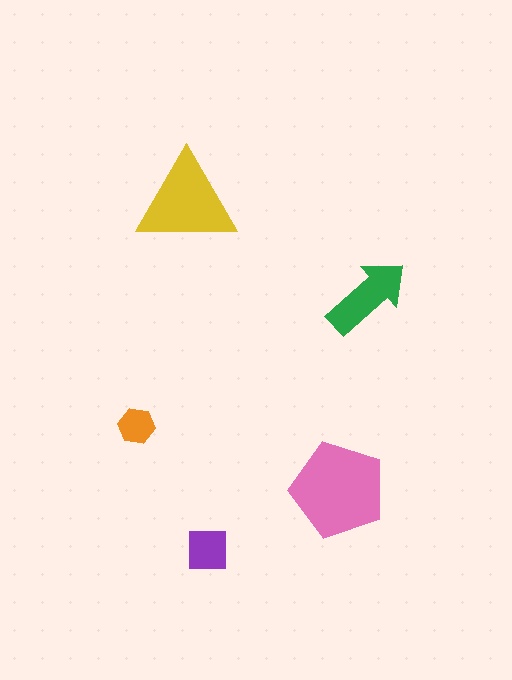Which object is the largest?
The pink pentagon.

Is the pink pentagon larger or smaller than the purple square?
Larger.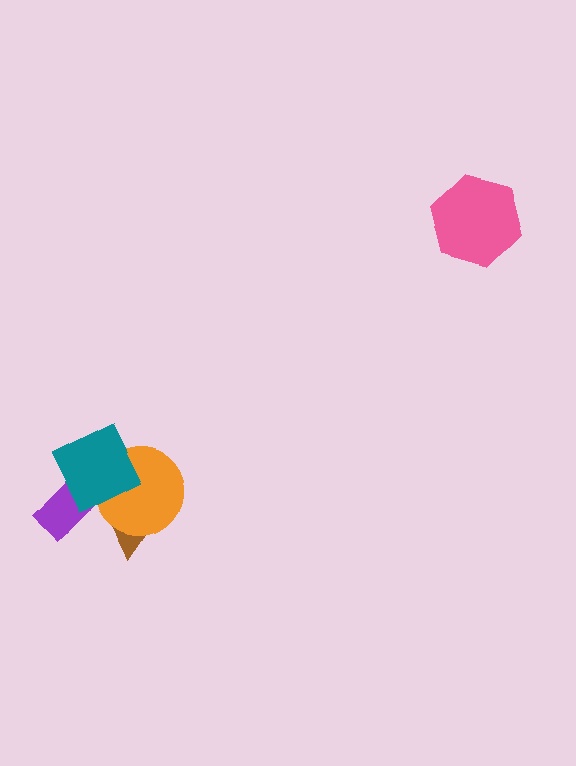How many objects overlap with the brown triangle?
2 objects overlap with the brown triangle.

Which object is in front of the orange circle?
The teal diamond is in front of the orange circle.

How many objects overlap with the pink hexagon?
0 objects overlap with the pink hexagon.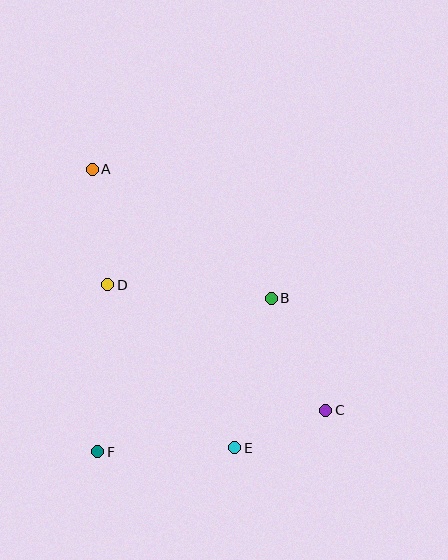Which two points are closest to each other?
Points C and E are closest to each other.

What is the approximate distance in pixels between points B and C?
The distance between B and C is approximately 124 pixels.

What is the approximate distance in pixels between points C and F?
The distance between C and F is approximately 231 pixels.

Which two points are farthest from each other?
Points A and C are farthest from each other.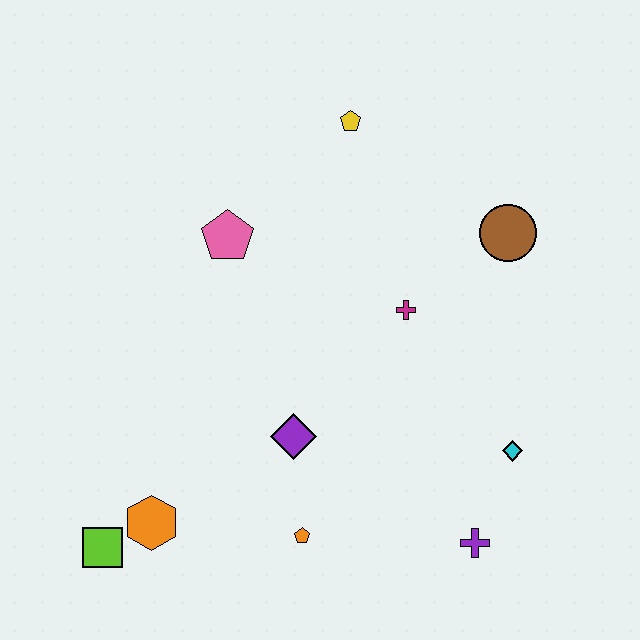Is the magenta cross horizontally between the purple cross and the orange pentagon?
Yes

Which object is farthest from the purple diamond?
The yellow pentagon is farthest from the purple diamond.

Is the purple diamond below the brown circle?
Yes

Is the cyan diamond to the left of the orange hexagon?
No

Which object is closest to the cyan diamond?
The purple cross is closest to the cyan diamond.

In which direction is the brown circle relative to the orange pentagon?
The brown circle is above the orange pentagon.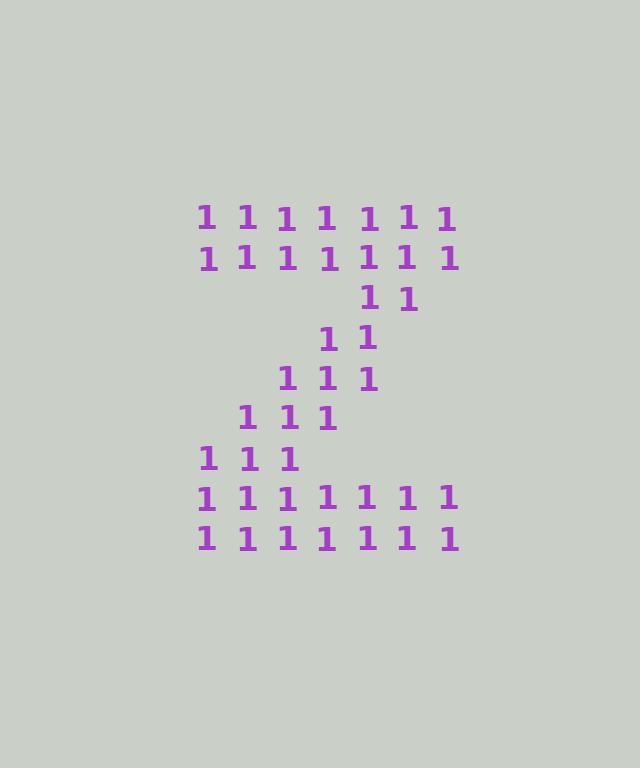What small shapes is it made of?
It is made of small digit 1's.